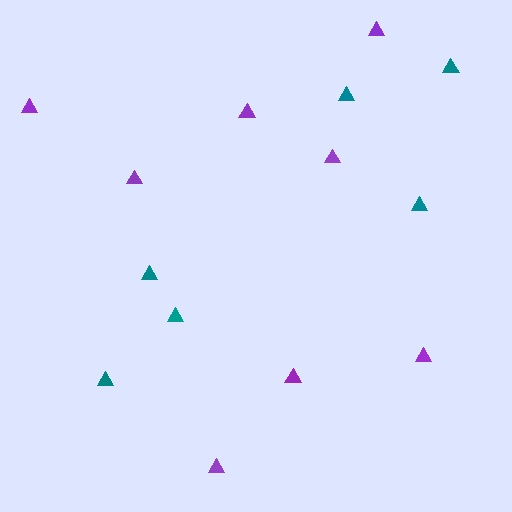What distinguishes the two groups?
There are 2 groups: one group of teal triangles (6) and one group of purple triangles (8).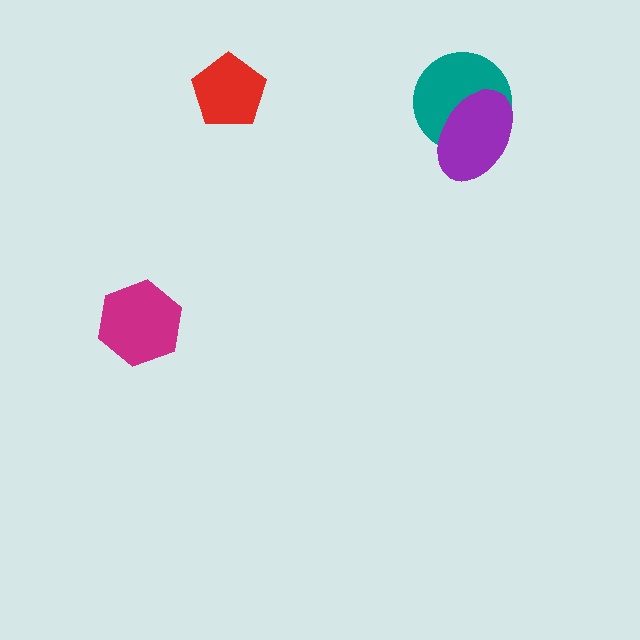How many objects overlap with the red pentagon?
0 objects overlap with the red pentagon.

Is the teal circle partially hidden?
Yes, it is partially covered by another shape.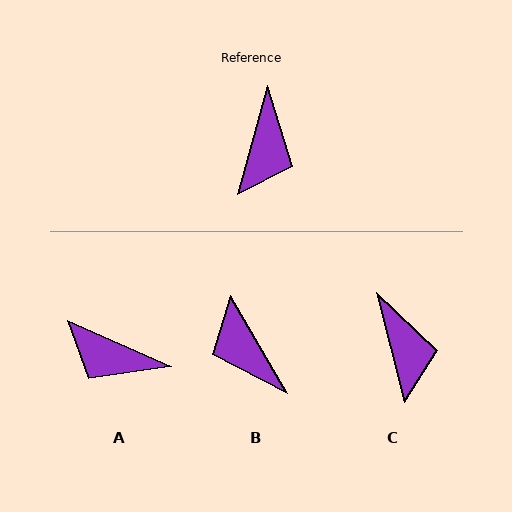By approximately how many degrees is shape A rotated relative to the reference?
Approximately 98 degrees clockwise.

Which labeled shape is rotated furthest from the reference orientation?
B, about 135 degrees away.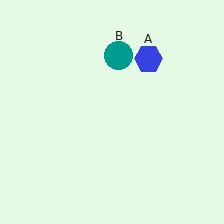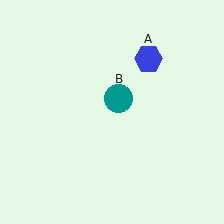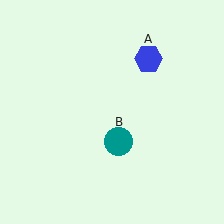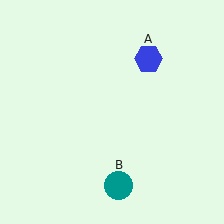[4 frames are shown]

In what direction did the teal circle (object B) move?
The teal circle (object B) moved down.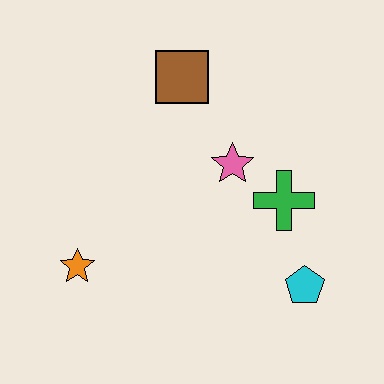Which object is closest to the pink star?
The green cross is closest to the pink star.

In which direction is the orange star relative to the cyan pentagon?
The orange star is to the left of the cyan pentagon.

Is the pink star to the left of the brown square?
No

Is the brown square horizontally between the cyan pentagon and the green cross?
No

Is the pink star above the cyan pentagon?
Yes